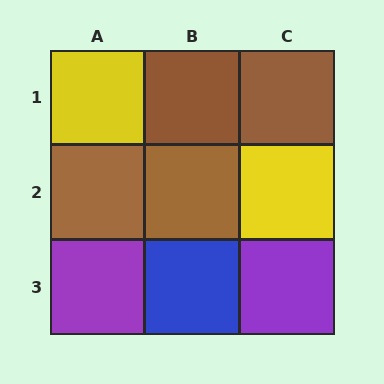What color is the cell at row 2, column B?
Brown.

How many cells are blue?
1 cell is blue.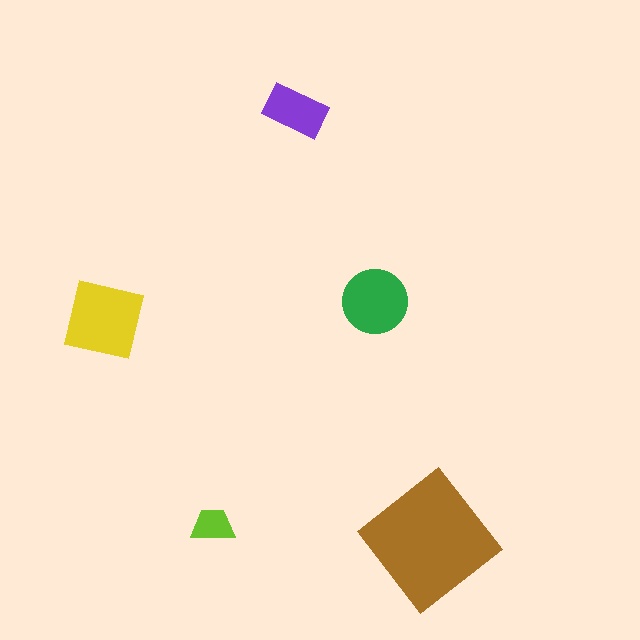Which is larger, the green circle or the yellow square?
The yellow square.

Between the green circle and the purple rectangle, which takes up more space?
The green circle.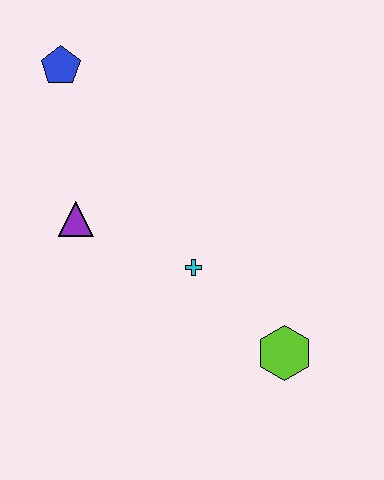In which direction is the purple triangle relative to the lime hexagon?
The purple triangle is to the left of the lime hexagon.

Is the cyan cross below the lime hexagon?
No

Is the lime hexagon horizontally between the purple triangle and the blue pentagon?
No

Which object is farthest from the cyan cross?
The blue pentagon is farthest from the cyan cross.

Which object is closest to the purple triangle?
The cyan cross is closest to the purple triangle.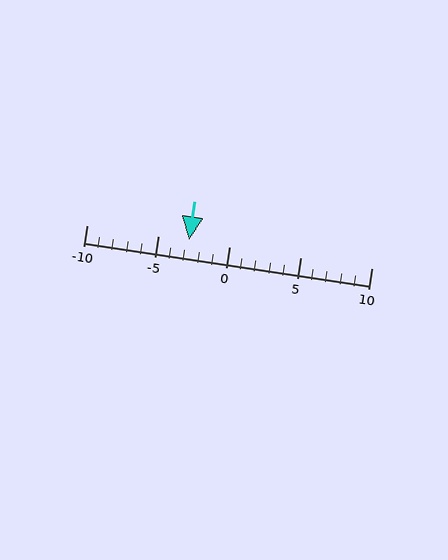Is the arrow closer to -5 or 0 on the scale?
The arrow is closer to -5.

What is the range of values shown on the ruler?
The ruler shows values from -10 to 10.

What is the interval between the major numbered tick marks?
The major tick marks are spaced 5 units apart.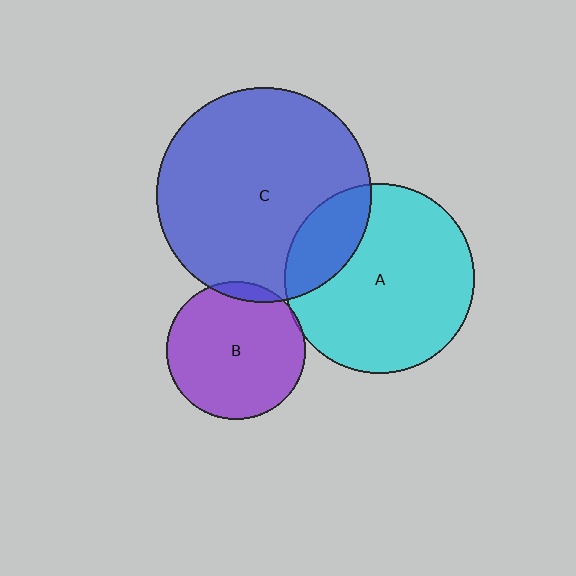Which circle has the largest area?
Circle C (blue).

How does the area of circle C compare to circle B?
Approximately 2.4 times.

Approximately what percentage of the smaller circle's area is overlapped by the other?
Approximately 5%.